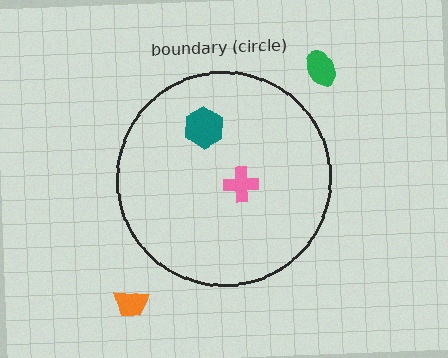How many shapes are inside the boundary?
2 inside, 2 outside.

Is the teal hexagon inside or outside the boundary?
Inside.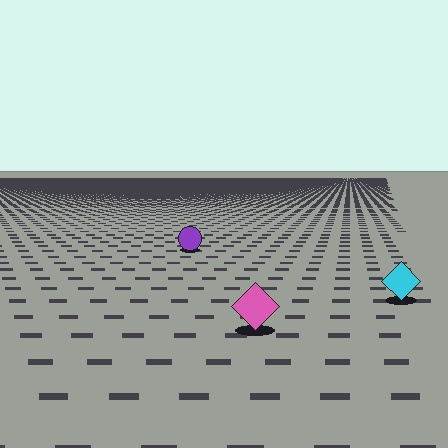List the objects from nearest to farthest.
From nearest to farthest: the pink diamond, the cyan diamond, the purple circle.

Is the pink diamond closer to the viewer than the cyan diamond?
Yes. The pink diamond is closer — you can tell from the texture gradient: the ground texture is coarser near it.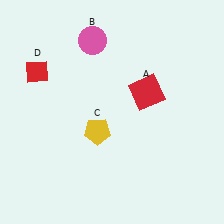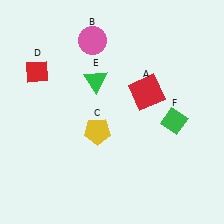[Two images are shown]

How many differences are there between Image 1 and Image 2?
There are 2 differences between the two images.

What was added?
A green triangle (E), a green diamond (F) were added in Image 2.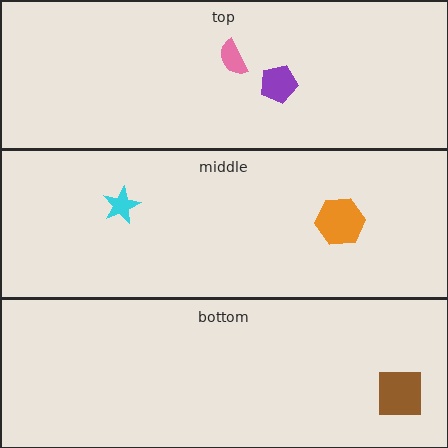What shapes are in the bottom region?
The brown square.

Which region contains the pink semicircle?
The top region.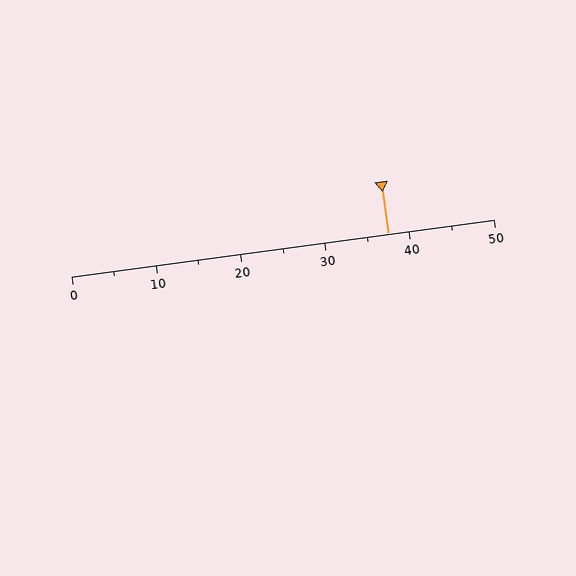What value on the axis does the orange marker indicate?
The marker indicates approximately 37.5.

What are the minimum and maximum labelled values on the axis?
The axis runs from 0 to 50.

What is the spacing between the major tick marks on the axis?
The major ticks are spaced 10 apart.